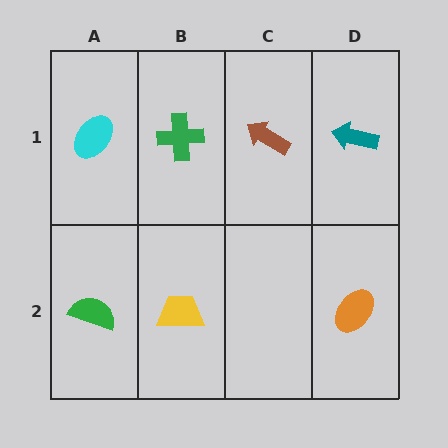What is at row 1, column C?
A brown arrow.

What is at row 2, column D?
An orange ellipse.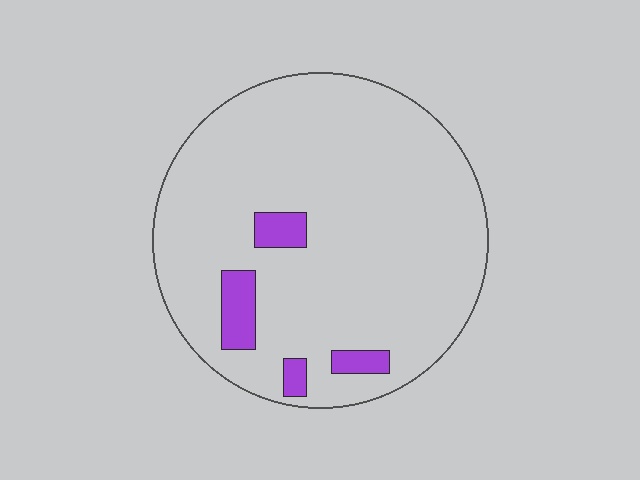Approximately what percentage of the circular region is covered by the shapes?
Approximately 10%.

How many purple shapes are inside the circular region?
4.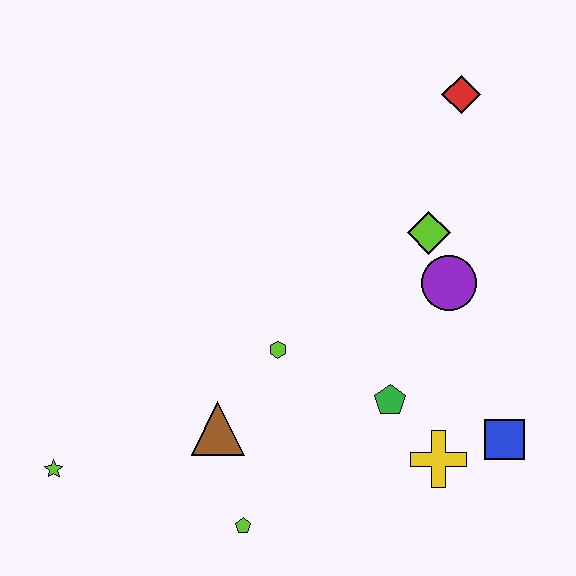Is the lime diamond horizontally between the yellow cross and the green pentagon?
Yes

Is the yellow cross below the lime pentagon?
No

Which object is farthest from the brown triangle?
The red diamond is farthest from the brown triangle.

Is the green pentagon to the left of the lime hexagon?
No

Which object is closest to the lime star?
The brown triangle is closest to the lime star.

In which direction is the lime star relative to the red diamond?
The lime star is to the left of the red diamond.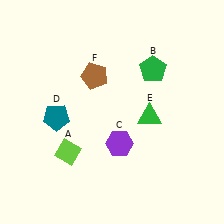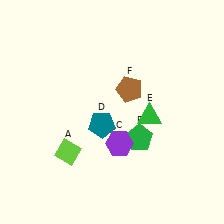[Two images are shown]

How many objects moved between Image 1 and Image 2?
3 objects moved between the two images.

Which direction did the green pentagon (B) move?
The green pentagon (B) moved down.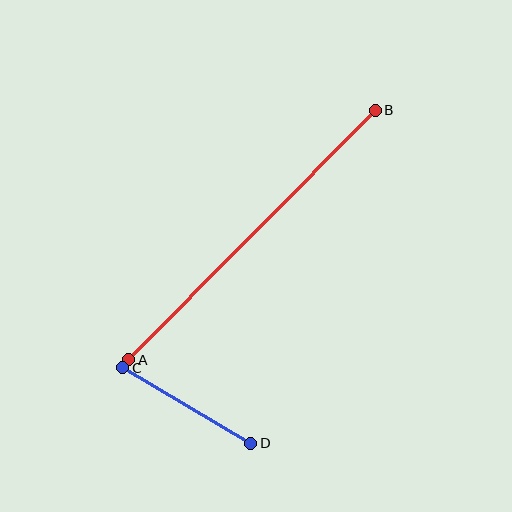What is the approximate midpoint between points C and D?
The midpoint is at approximately (187, 405) pixels.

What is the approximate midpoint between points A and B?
The midpoint is at approximately (252, 235) pixels.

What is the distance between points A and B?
The distance is approximately 351 pixels.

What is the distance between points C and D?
The distance is approximately 149 pixels.